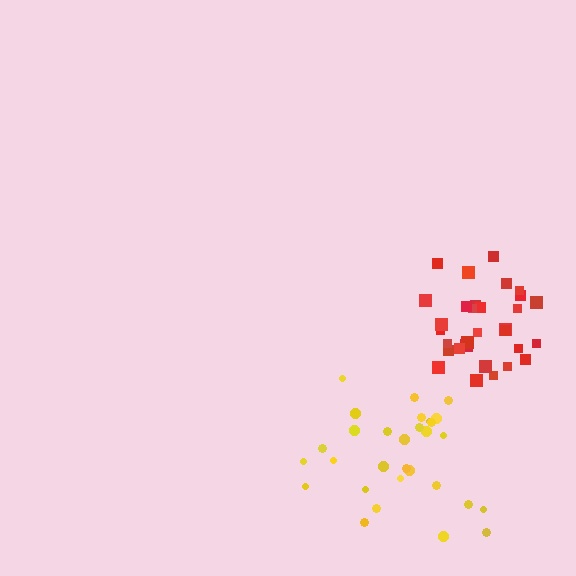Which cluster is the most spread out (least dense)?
Yellow.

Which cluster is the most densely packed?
Red.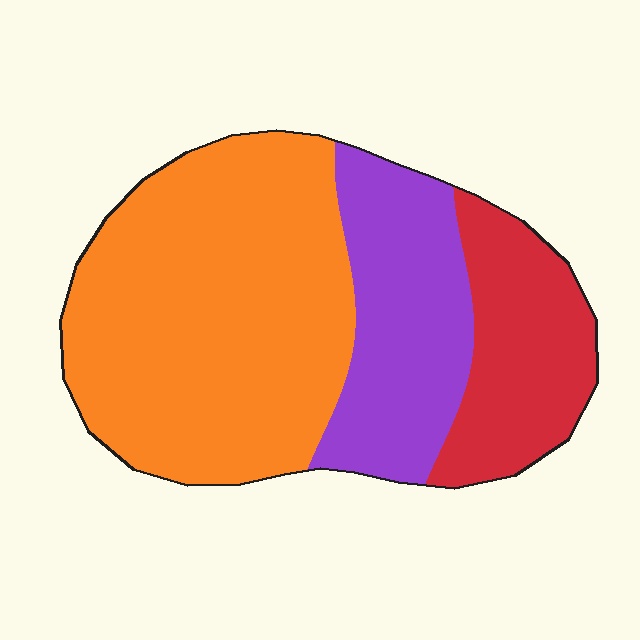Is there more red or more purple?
Purple.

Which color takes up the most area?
Orange, at roughly 55%.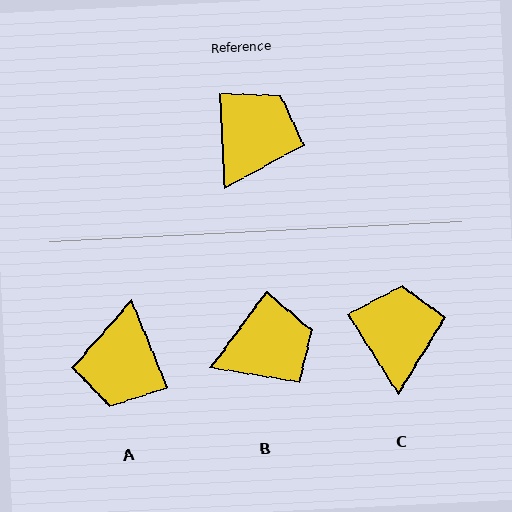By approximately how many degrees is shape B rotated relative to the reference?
Approximately 38 degrees clockwise.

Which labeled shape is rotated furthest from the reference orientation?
A, about 160 degrees away.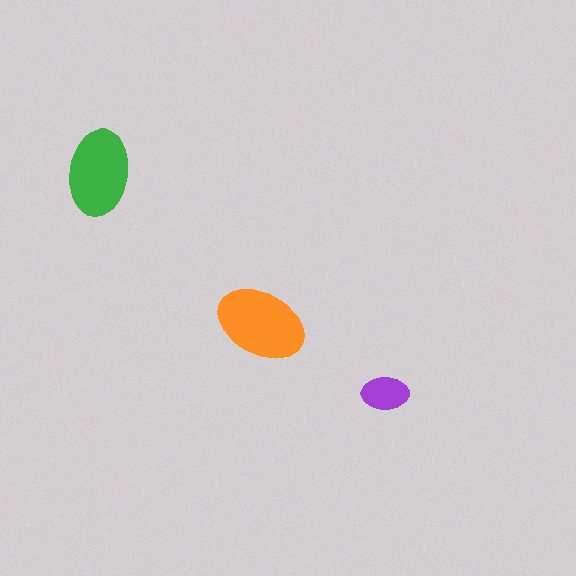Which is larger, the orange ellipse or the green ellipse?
The orange one.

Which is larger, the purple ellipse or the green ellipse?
The green one.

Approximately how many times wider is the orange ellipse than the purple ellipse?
About 2 times wider.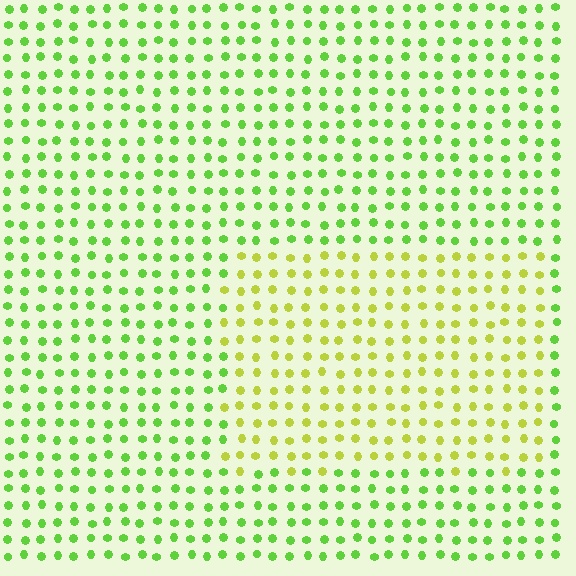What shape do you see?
I see a rectangle.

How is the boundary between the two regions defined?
The boundary is defined purely by a slight shift in hue (about 36 degrees). Spacing, size, and orientation are identical on both sides.